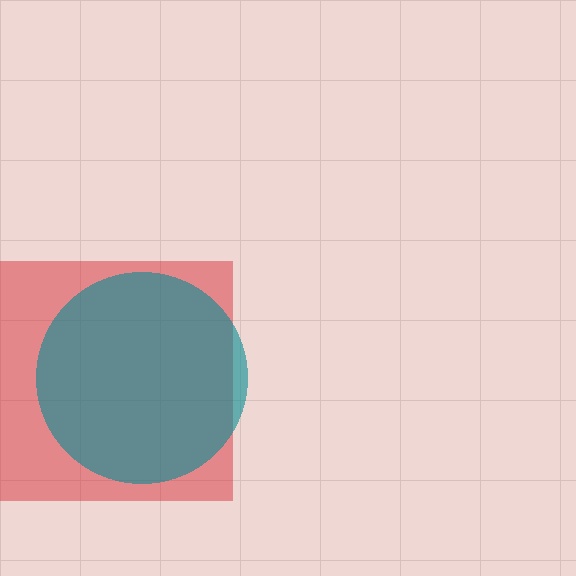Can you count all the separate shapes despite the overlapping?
Yes, there are 2 separate shapes.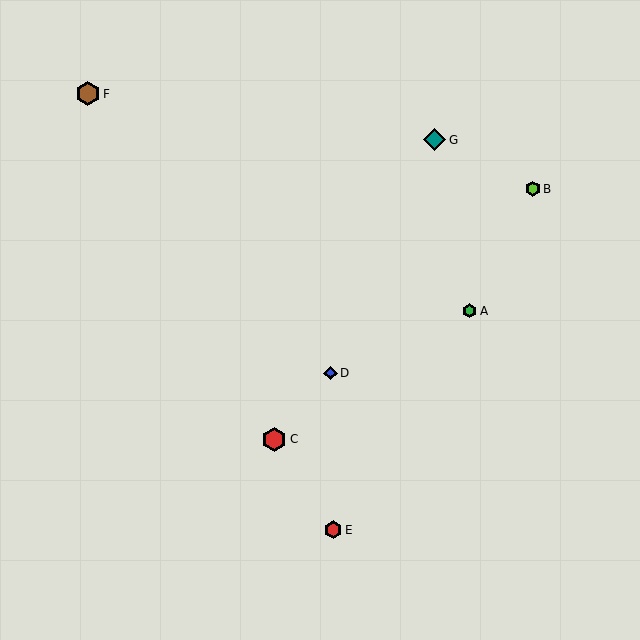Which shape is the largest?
The red hexagon (labeled C) is the largest.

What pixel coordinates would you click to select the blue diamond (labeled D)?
Click at (330, 373) to select the blue diamond D.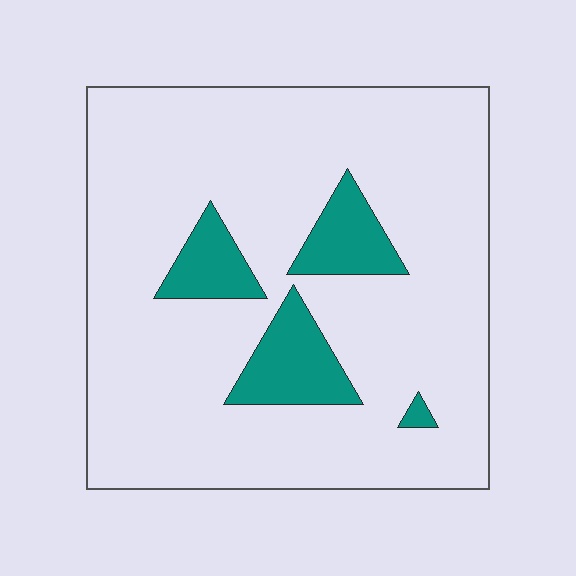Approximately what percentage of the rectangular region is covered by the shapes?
Approximately 15%.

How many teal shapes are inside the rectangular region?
4.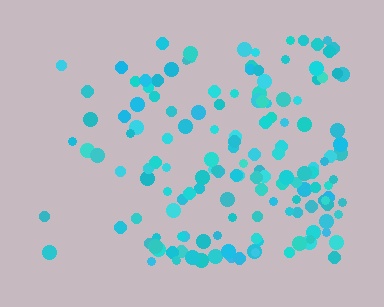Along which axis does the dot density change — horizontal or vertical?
Horizontal.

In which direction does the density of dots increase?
From left to right, with the right side densest.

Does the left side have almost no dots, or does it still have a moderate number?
Still a moderate number, just noticeably fewer than the right.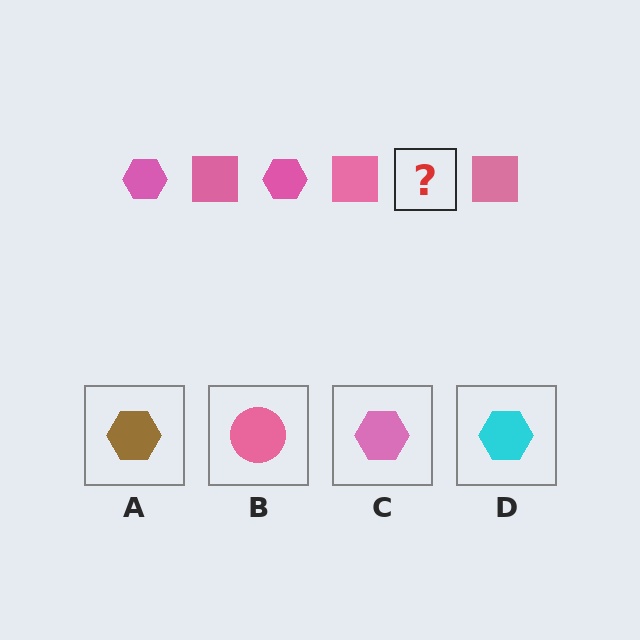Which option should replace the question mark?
Option C.